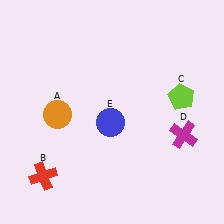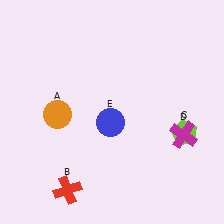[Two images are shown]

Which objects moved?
The objects that moved are: the red cross (B), the lime pentagon (C).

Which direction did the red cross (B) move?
The red cross (B) moved right.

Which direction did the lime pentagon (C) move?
The lime pentagon (C) moved down.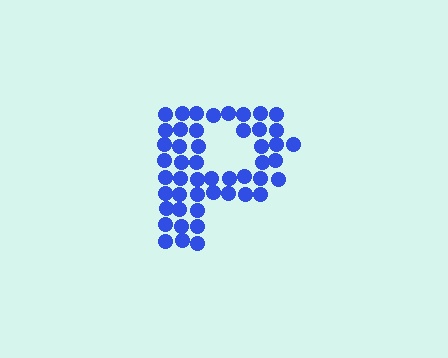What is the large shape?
The large shape is the letter P.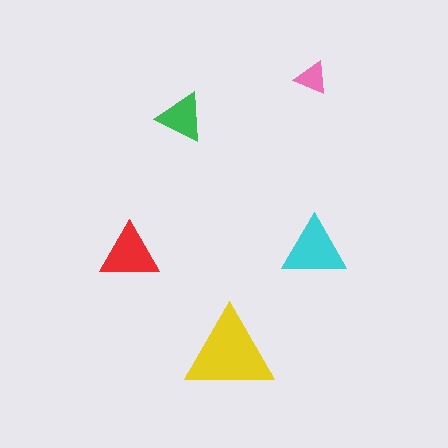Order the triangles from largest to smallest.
the yellow one, the cyan one, the red one, the green one, the pink one.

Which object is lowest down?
The yellow triangle is bottommost.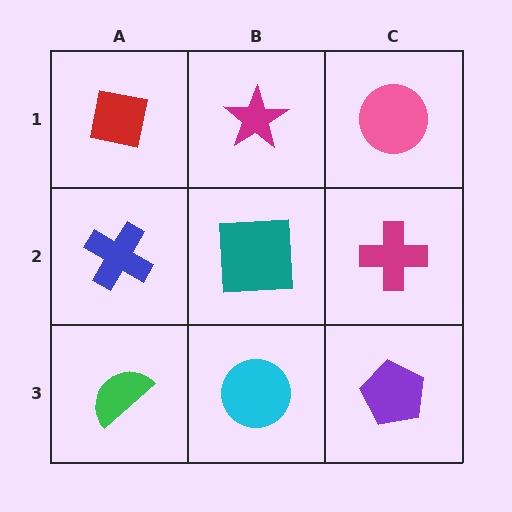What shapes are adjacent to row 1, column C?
A magenta cross (row 2, column C), a magenta star (row 1, column B).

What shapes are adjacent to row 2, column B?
A magenta star (row 1, column B), a cyan circle (row 3, column B), a blue cross (row 2, column A), a magenta cross (row 2, column C).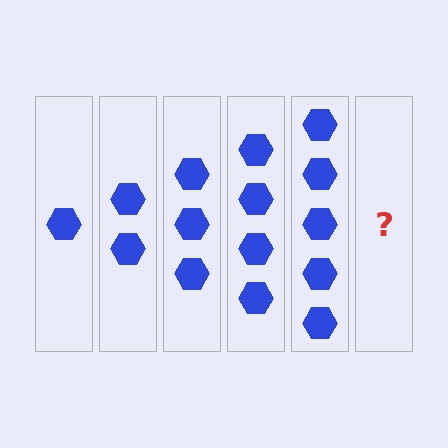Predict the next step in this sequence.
The next step is 6 hexagons.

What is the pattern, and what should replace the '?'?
The pattern is that each step adds one more hexagon. The '?' should be 6 hexagons.